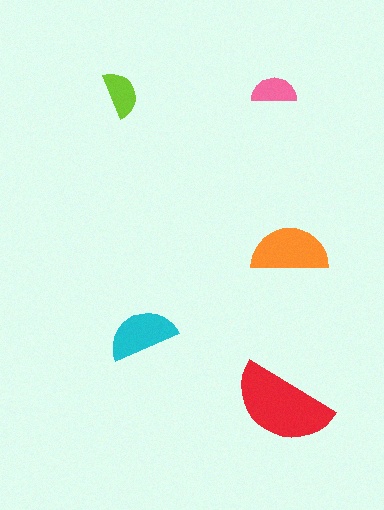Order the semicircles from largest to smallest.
the red one, the orange one, the cyan one, the lime one, the pink one.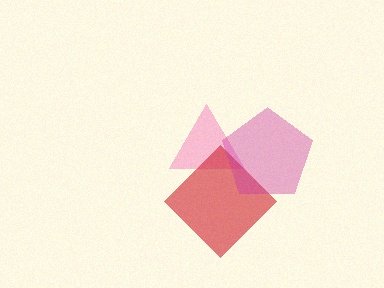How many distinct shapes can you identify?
There are 3 distinct shapes: a pink triangle, a red diamond, a magenta pentagon.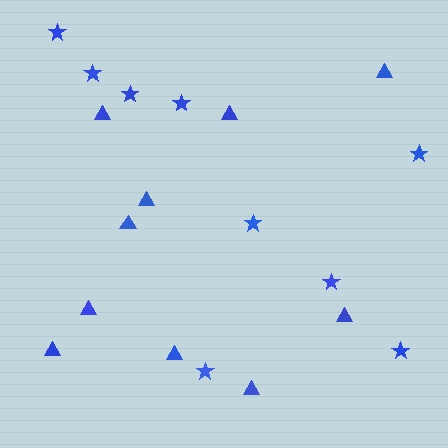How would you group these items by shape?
There are 2 groups: one group of triangles (10) and one group of stars (9).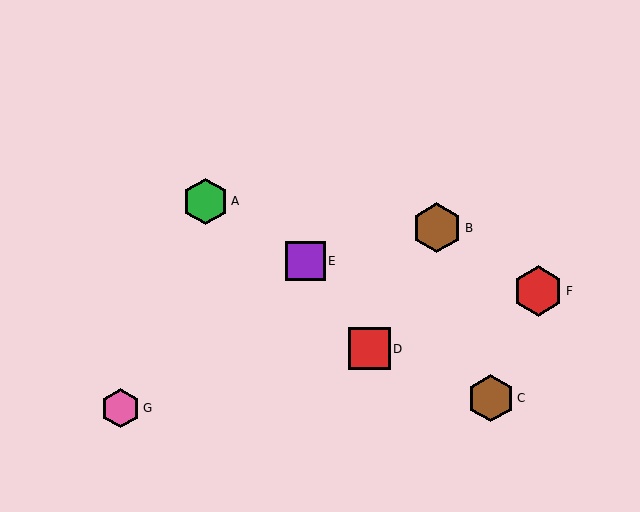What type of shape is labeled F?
Shape F is a red hexagon.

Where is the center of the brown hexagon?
The center of the brown hexagon is at (437, 228).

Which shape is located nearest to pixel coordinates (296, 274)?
The purple square (labeled E) at (306, 261) is nearest to that location.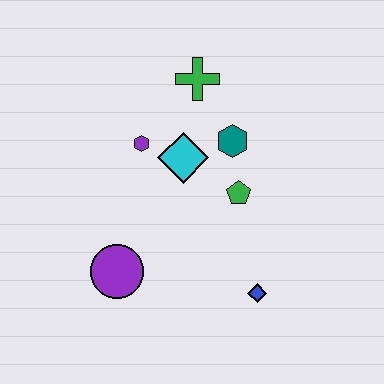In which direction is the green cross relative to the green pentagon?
The green cross is above the green pentagon.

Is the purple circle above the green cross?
No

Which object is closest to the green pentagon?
The teal hexagon is closest to the green pentagon.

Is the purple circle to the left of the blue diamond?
Yes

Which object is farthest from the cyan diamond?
The blue diamond is farthest from the cyan diamond.